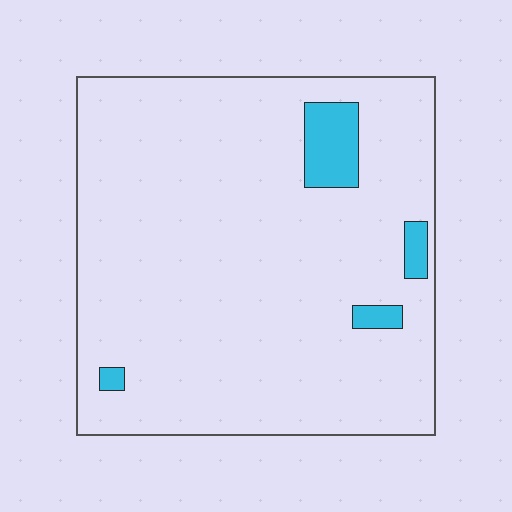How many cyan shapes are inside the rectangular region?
4.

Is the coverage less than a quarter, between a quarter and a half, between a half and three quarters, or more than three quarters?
Less than a quarter.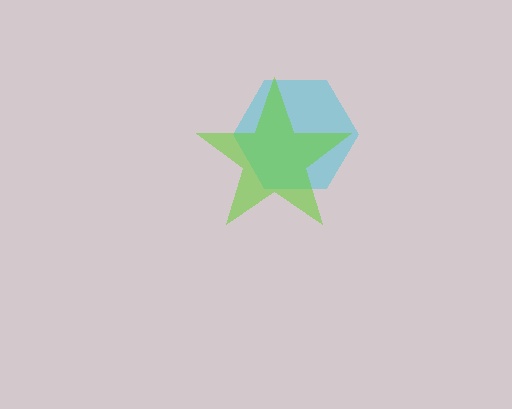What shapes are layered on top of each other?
The layered shapes are: a cyan hexagon, a lime star.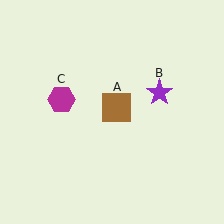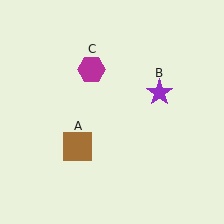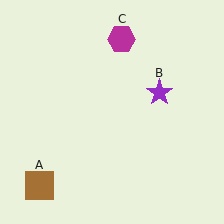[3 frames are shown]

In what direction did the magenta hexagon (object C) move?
The magenta hexagon (object C) moved up and to the right.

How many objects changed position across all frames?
2 objects changed position: brown square (object A), magenta hexagon (object C).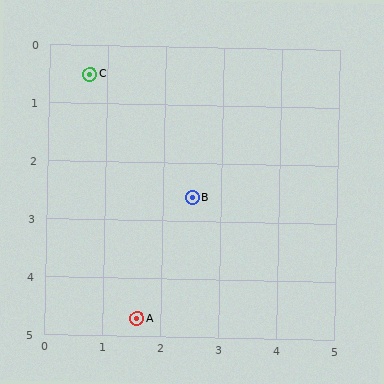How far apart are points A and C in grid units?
Points A and C are about 4.3 grid units apart.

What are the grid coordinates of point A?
Point A is at approximately (1.6, 4.7).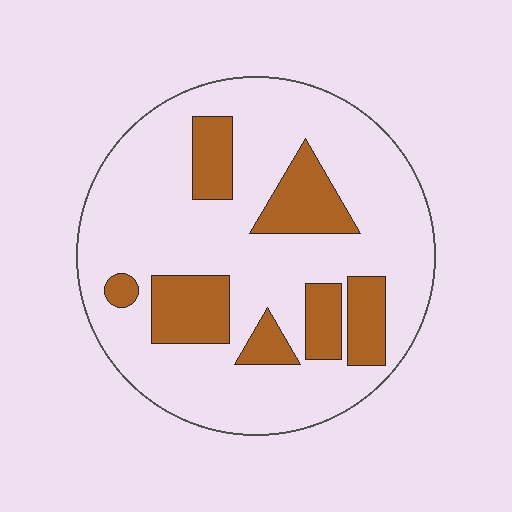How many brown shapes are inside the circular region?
7.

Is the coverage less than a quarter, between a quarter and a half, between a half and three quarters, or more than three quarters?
Less than a quarter.